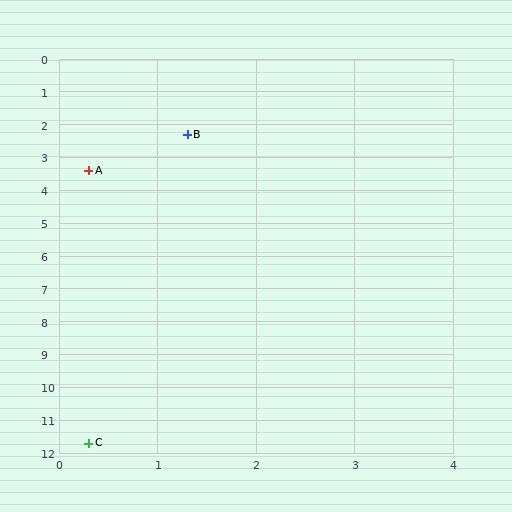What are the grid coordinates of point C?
Point C is at approximately (0.3, 11.7).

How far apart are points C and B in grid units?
Points C and B are about 9.5 grid units apart.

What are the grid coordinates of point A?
Point A is at approximately (0.3, 3.4).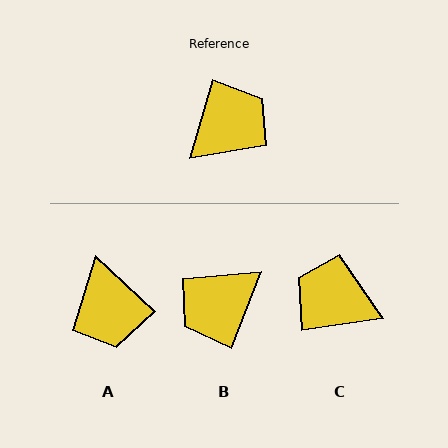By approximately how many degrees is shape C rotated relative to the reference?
Approximately 115 degrees counter-clockwise.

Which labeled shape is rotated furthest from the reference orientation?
B, about 176 degrees away.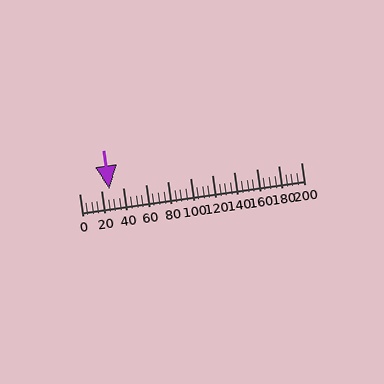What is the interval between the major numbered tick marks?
The major tick marks are spaced 20 units apart.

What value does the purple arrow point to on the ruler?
The purple arrow points to approximately 27.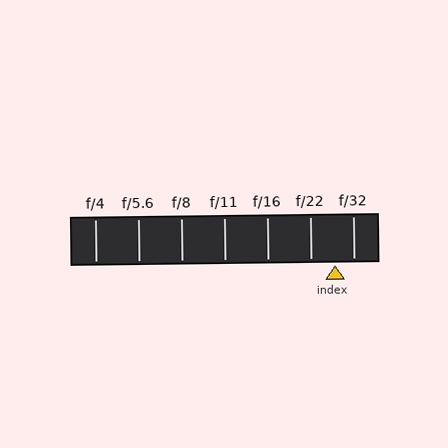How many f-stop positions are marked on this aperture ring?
There are 7 f-stop positions marked.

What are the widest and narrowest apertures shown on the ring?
The widest aperture shown is f/4 and the narrowest is f/32.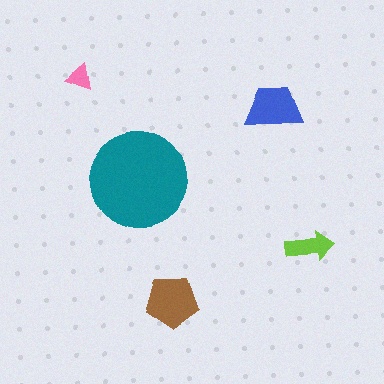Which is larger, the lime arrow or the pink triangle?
The lime arrow.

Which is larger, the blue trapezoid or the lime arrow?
The blue trapezoid.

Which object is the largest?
The teal circle.